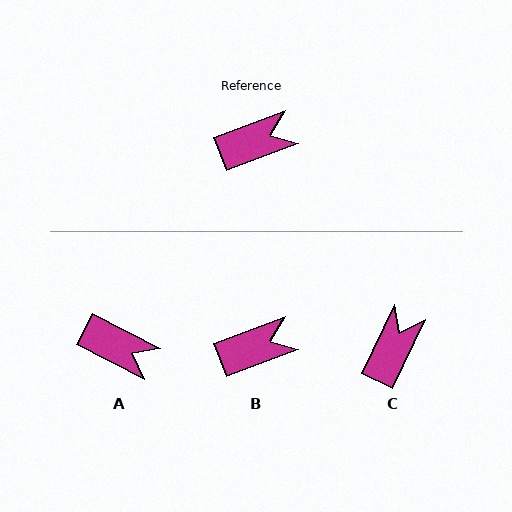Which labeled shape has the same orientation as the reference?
B.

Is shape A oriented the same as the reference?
No, it is off by about 48 degrees.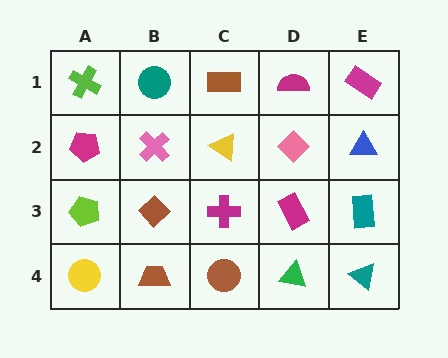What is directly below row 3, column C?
A brown circle.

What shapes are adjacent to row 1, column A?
A magenta pentagon (row 2, column A), a teal circle (row 1, column B).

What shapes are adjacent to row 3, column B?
A pink cross (row 2, column B), a brown trapezoid (row 4, column B), a lime pentagon (row 3, column A), a magenta cross (row 3, column C).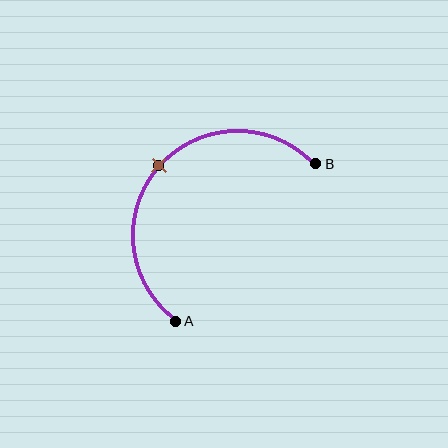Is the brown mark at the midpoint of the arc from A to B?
Yes. The brown mark lies on the arc at equal arc-length from both A and B — it is the arc midpoint.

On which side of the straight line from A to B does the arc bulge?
The arc bulges above and to the left of the straight line connecting A and B.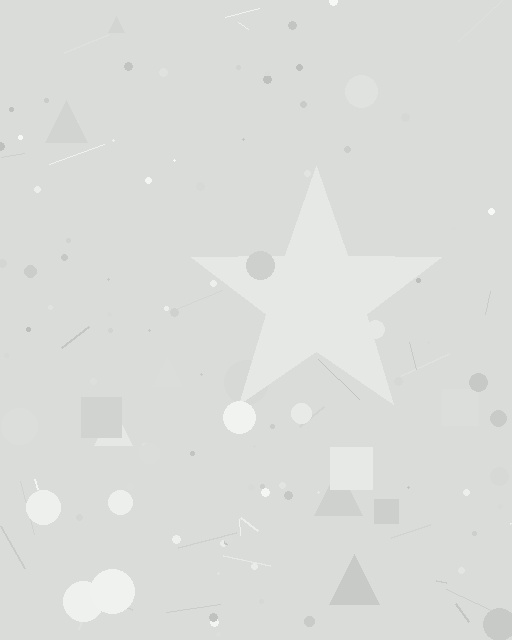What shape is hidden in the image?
A star is hidden in the image.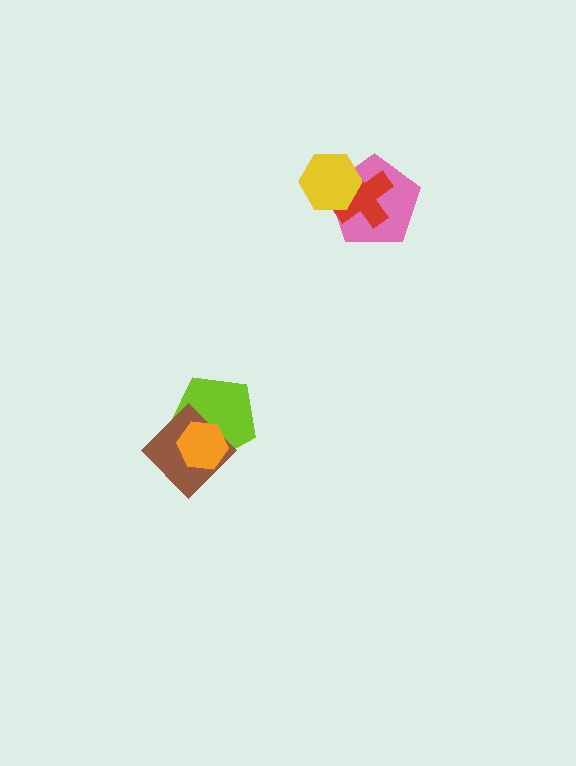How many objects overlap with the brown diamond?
2 objects overlap with the brown diamond.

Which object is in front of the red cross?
The yellow hexagon is in front of the red cross.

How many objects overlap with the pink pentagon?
2 objects overlap with the pink pentagon.